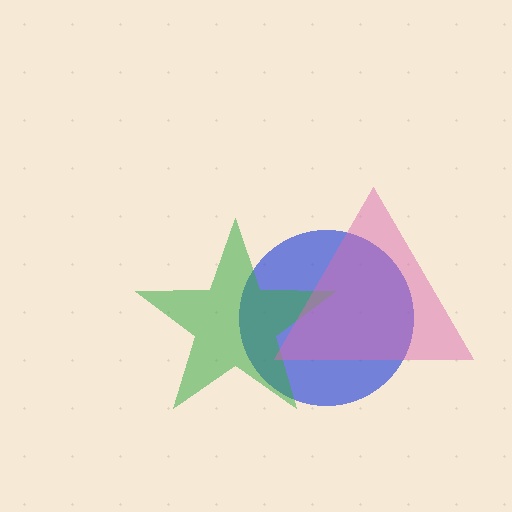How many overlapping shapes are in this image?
There are 3 overlapping shapes in the image.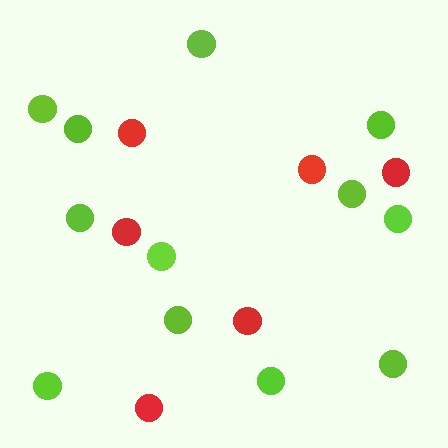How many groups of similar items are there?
There are 2 groups: one group of lime circles (12) and one group of red circles (6).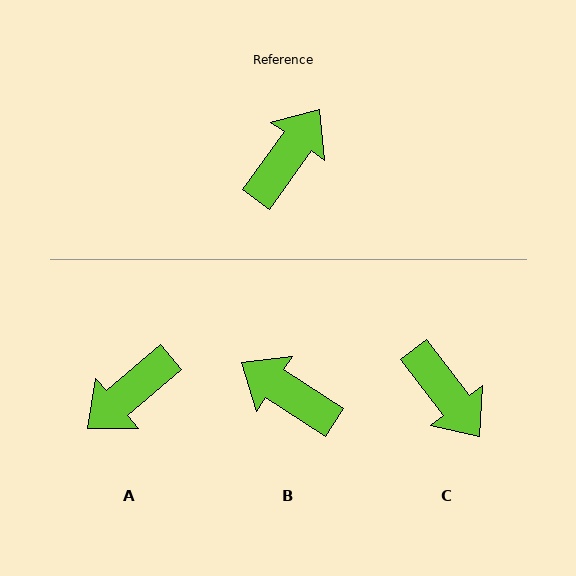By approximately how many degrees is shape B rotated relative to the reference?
Approximately 93 degrees counter-clockwise.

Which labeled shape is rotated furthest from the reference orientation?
A, about 166 degrees away.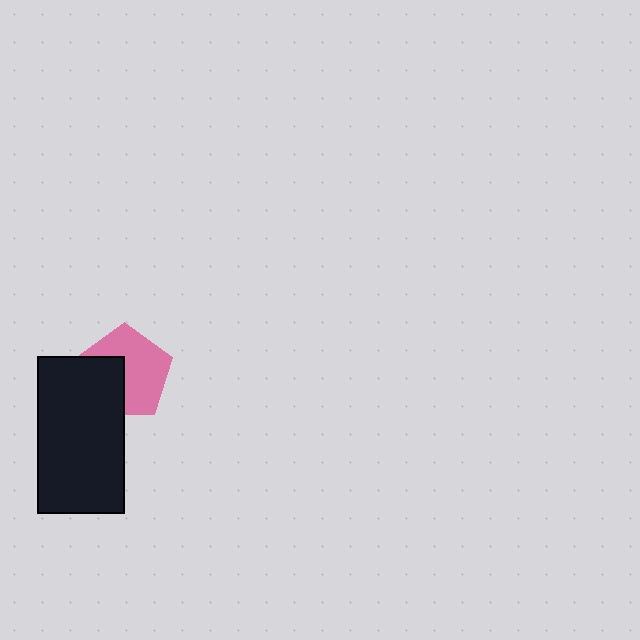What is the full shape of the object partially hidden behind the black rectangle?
The partially hidden object is a pink pentagon.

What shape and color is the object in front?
The object in front is a black rectangle.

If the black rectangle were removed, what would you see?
You would see the complete pink pentagon.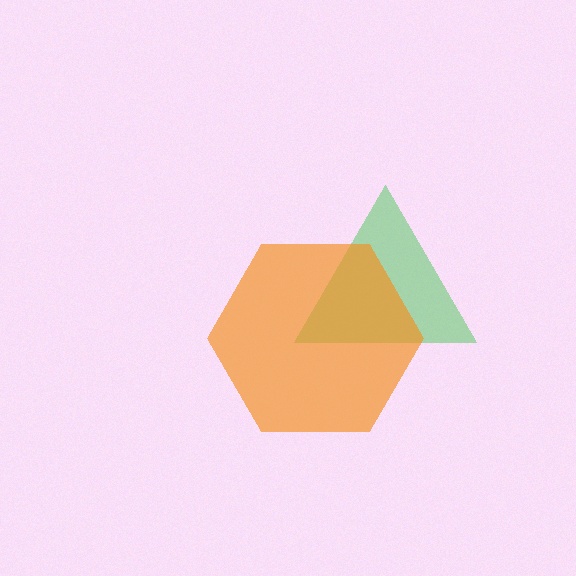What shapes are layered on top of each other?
The layered shapes are: a green triangle, an orange hexagon.